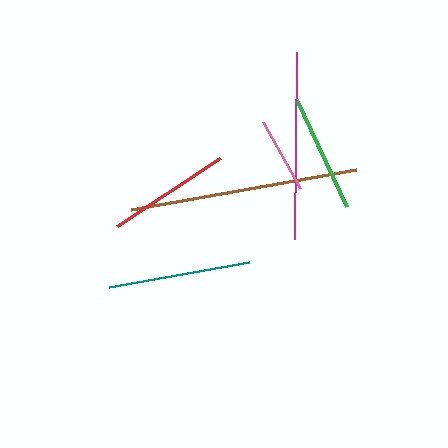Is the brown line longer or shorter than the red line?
The brown line is longer than the red line.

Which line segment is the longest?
The brown line is the longest at approximately 229 pixels.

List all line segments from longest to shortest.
From longest to shortest: brown, magenta, teal, red, green, pink.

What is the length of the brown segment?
The brown segment is approximately 229 pixels long.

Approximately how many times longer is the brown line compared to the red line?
The brown line is approximately 1.8 times the length of the red line.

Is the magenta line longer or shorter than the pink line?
The magenta line is longer than the pink line.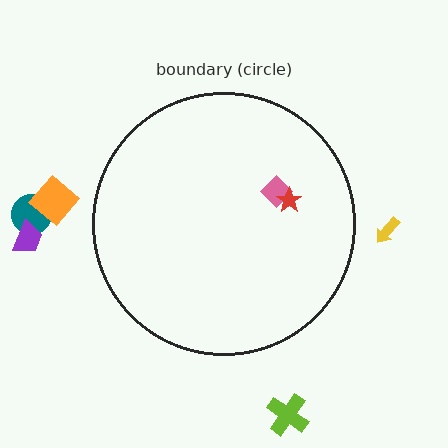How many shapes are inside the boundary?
2 inside, 5 outside.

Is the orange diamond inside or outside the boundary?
Outside.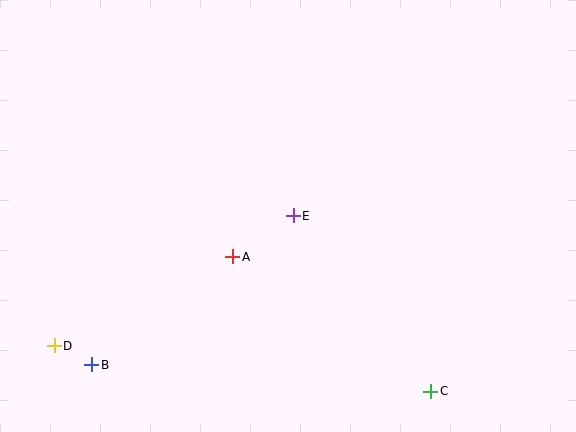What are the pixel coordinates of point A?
Point A is at (233, 257).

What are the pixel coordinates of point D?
Point D is at (54, 346).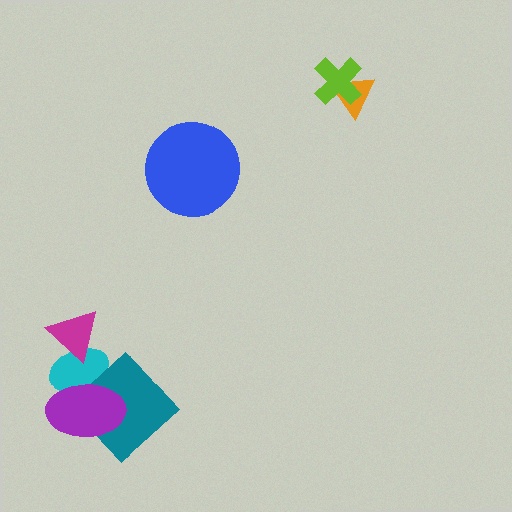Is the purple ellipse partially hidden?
No, no other shape covers it.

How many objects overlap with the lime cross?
1 object overlaps with the lime cross.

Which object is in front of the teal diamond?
The purple ellipse is in front of the teal diamond.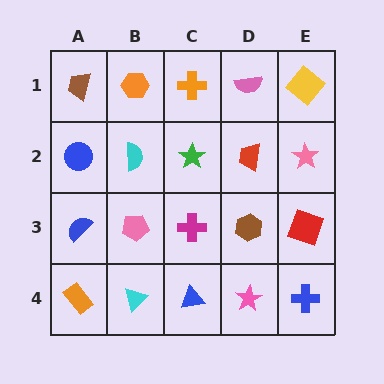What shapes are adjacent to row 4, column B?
A pink pentagon (row 3, column B), an orange rectangle (row 4, column A), a blue triangle (row 4, column C).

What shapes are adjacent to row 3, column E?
A pink star (row 2, column E), a blue cross (row 4, column E), a brown hexagon (row 3, column D).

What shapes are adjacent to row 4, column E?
A red square (row 3, column E), a pink star (row 4, column D).